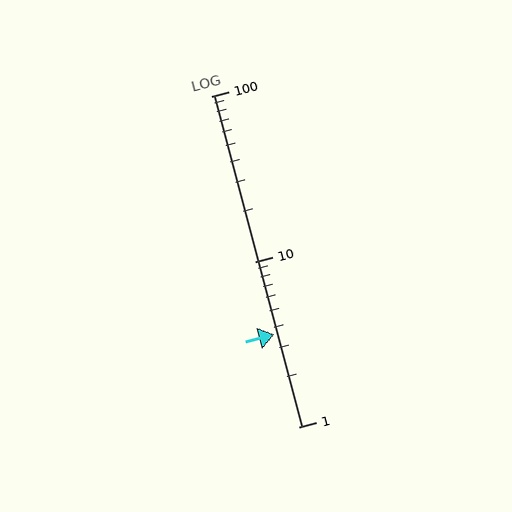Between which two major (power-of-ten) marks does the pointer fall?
The pointer is between 1 and 10.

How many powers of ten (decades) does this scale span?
The scale spans 2 decades, from 1 to 100.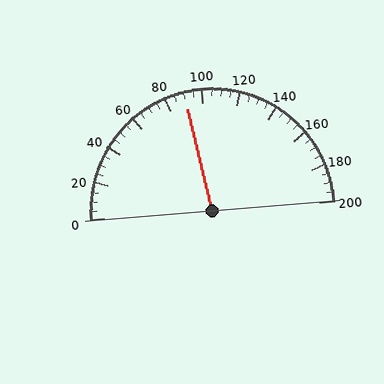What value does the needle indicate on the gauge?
The needle indicates approximately 90.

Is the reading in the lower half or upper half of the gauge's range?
The reading is in the lower half of the range (0 to 200).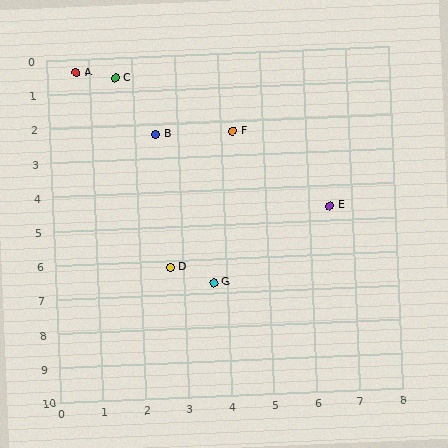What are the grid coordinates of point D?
Point D is at approximately (2.7, 6.2).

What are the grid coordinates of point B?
Point B is at approximately (2.5, 2.3).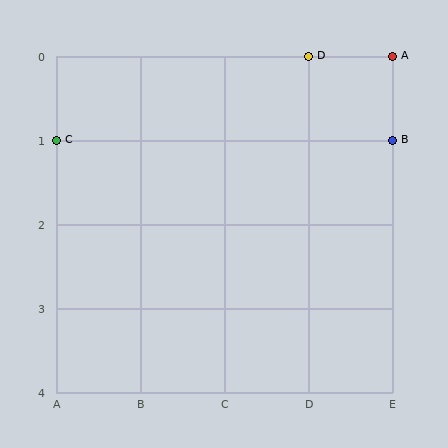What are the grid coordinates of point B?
Point B is at grid coordinates (E, 1).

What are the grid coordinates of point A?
Point A is at grid coordinates (E, 0).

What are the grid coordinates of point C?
Point C is at grid coordinates (A, 1).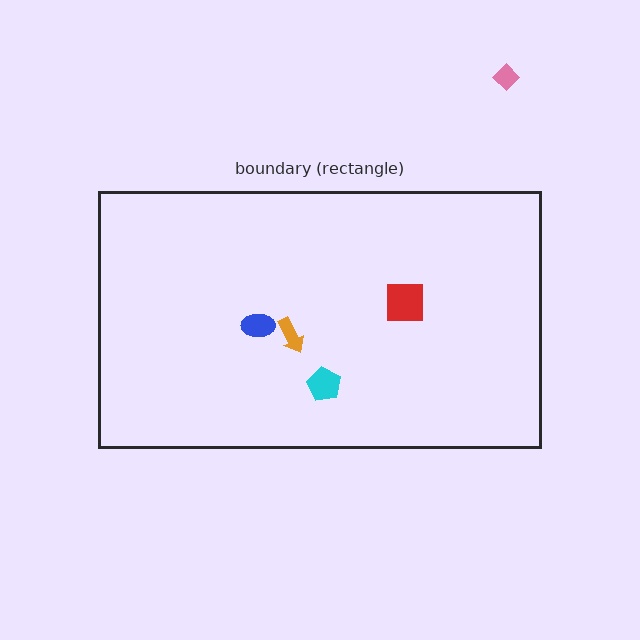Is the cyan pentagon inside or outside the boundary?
Inside.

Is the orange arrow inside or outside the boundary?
Inside.